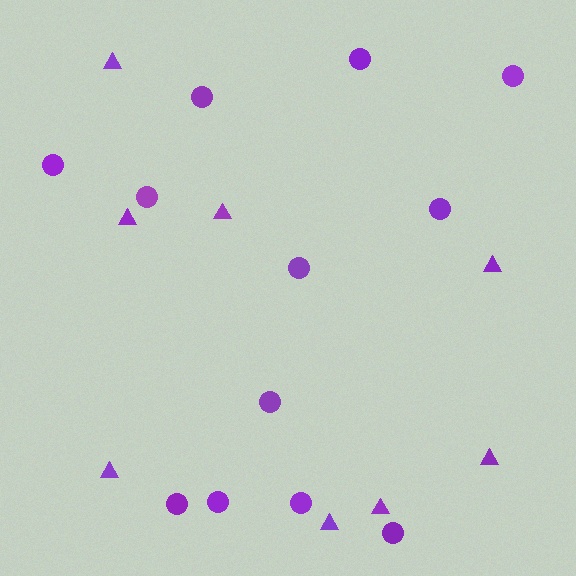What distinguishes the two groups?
There are 2 groups: one group of circles (12) and one group of triangles (8).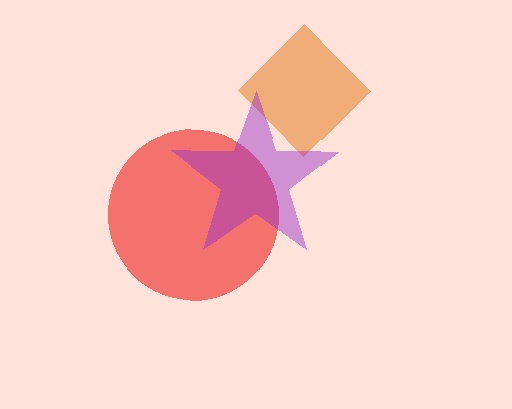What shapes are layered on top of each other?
The layered shapes are: a red circle, an orange diamond, a purple star.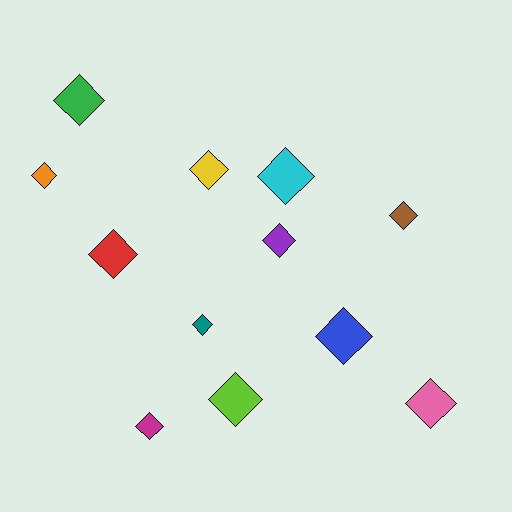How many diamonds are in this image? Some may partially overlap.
There are 12 diamonds.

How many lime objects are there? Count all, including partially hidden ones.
There is 1 lime object.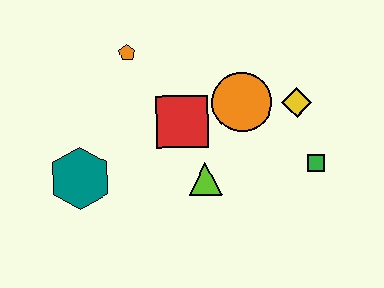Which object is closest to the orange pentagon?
The red square is closest to the orange pentagon.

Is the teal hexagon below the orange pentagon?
Yes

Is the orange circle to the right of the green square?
No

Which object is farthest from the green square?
The teal hexagon is farthest from the green square.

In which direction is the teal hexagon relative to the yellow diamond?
The teal hexagon is to the left of the yellow diamond.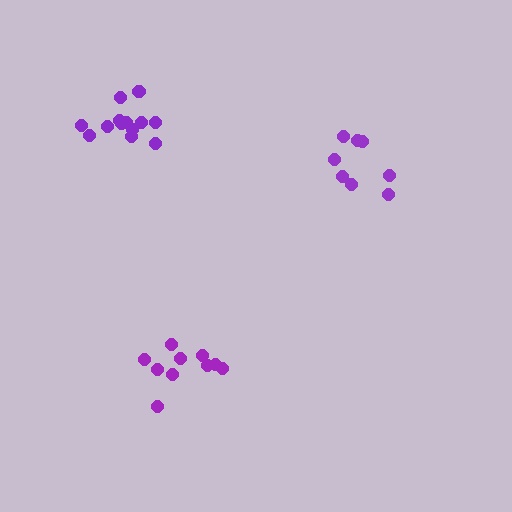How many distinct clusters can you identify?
There are 3 distinct clusters.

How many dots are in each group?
Group 1: 10 dots, Group 2: 13 dots, Group 3: 8 dots (31 total).